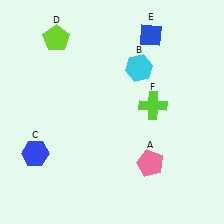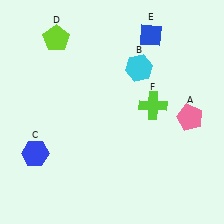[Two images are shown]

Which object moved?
The pink pentagon (A) moved up.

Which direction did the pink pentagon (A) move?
The pink pentagon (A) moved up.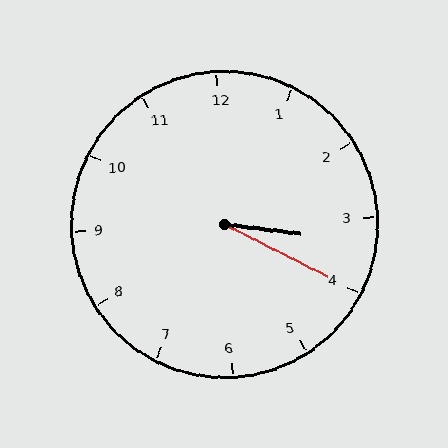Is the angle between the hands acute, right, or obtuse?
It is acute.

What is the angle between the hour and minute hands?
Approximately 20 degrees.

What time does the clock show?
3:20.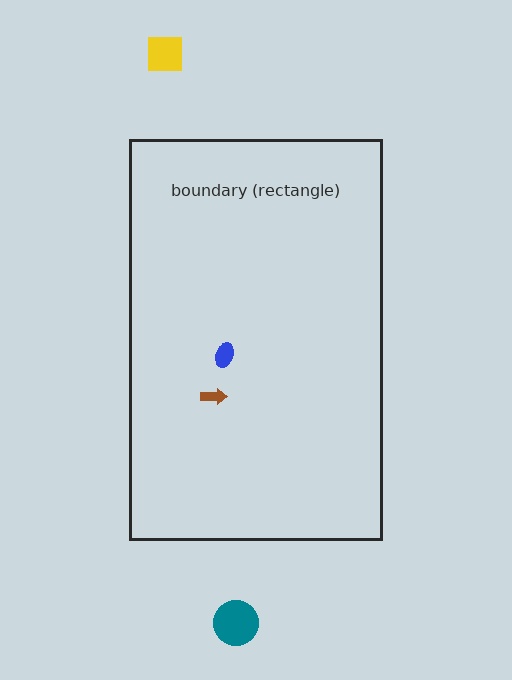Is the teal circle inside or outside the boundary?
Outside.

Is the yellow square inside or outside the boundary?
Outside.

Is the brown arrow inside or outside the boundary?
Inside.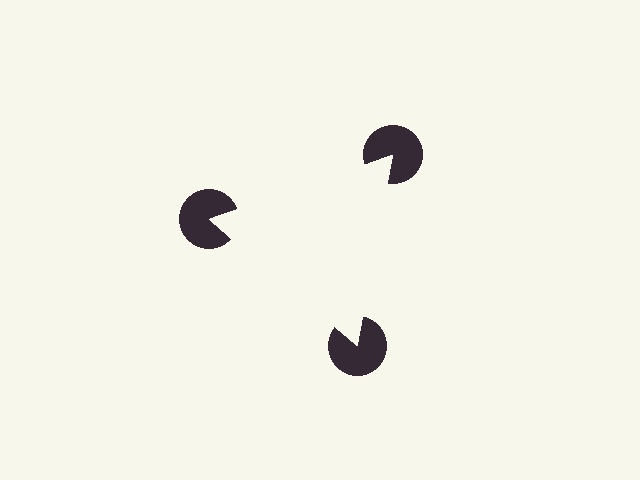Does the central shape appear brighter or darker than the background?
It typically appears slightly brighter than the background, even though no actual brightness change is drawn.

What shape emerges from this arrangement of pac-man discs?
An illusory triangle — its edges are inferred from the aligned wedge cuts in the pac-man discs, not physically drawn.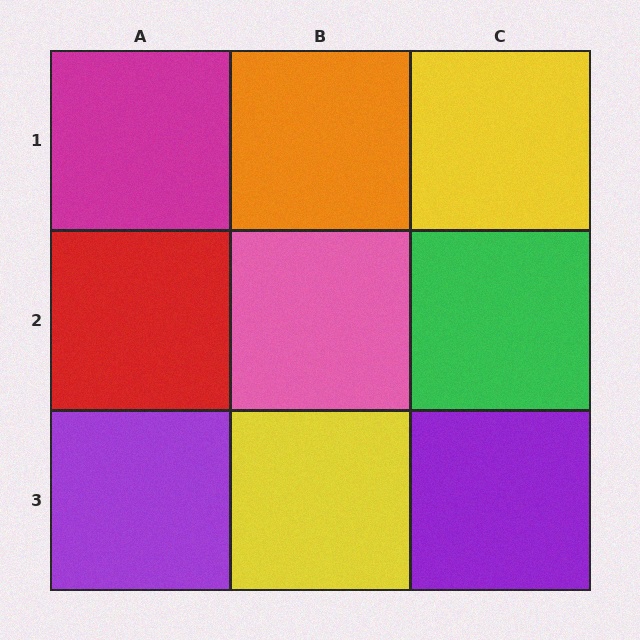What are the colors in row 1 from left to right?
Magenta, orange, yellow.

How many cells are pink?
1 cell is pink.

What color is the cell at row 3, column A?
Purple.